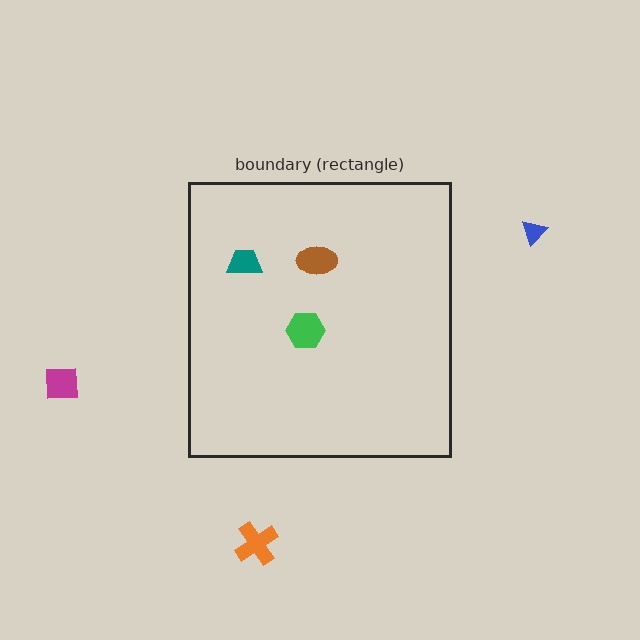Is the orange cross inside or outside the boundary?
Outside.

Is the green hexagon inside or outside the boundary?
Inside.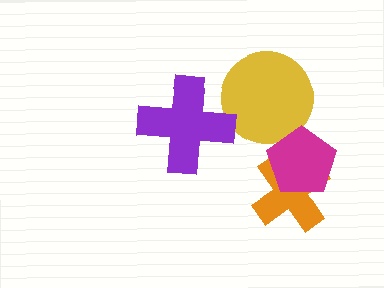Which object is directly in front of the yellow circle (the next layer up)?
The purple cross is directly in front of the yellow circle.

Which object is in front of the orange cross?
The magenta pentagon is in front of the orange cross.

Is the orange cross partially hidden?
Yes, it is partially covered by another shape.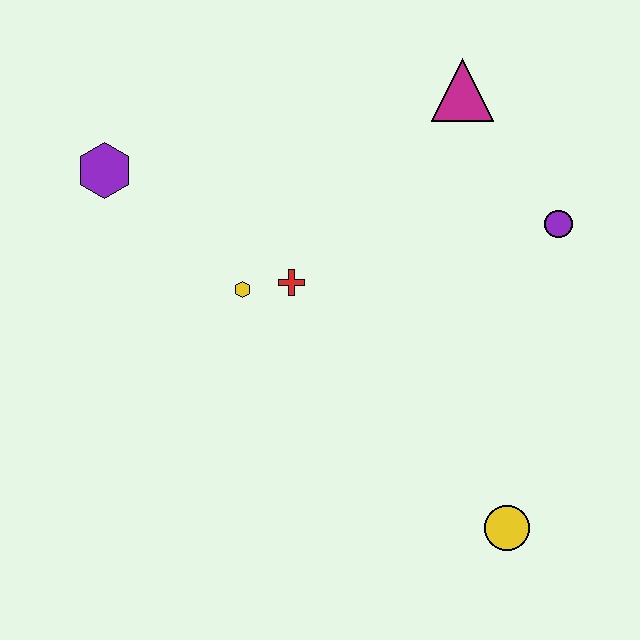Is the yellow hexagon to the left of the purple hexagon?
No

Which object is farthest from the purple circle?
The purple hexagon is farthest from the purple circle.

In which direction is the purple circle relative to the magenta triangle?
The purple circle is below the magenta triangle.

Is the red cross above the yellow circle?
Yes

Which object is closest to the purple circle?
The magenta triangle is closest to the purple circle.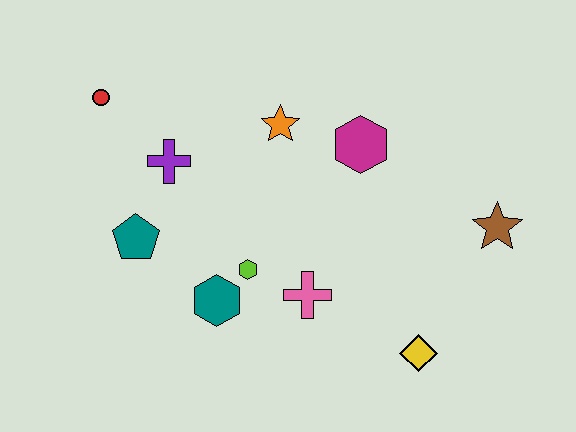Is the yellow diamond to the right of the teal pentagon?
Yes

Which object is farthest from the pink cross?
The red circle is farthest from the pink cross.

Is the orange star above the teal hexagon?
Yes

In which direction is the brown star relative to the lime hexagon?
The brown star is to the right of the lime hexagon.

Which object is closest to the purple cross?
The teal pentagon is closest to the purple cross.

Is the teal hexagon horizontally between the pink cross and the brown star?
No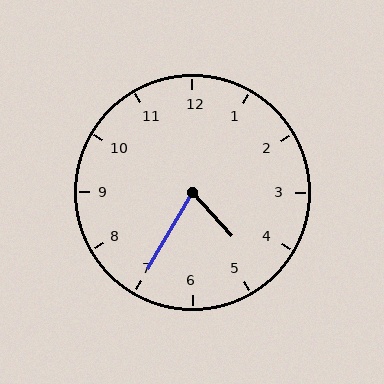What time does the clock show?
4:35.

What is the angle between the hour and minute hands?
Approximately 72 degrees.